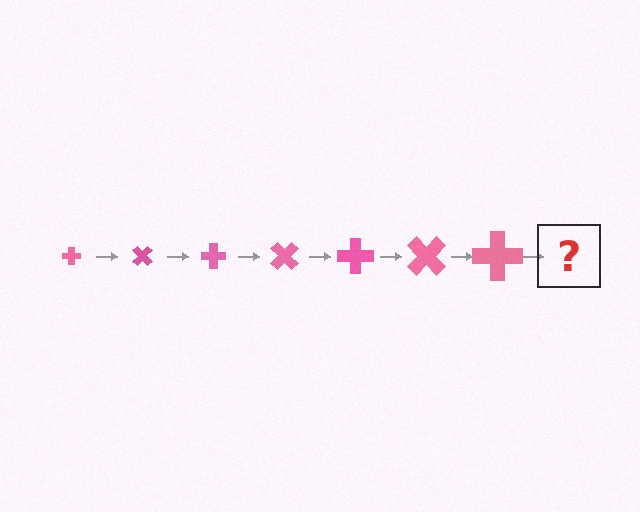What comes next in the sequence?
The next element should be a cross, larger than the previous one and rotated 315 degrees from the start.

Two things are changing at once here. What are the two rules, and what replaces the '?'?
The two rules are that the cross grows larger each step and it rotates 45 degrees each step. The '?' should be a cross, larger than the previous one and rotated 315 degrees from the start.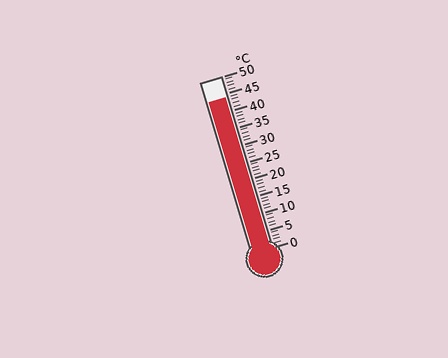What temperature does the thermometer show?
The thermometer shows approximately 44°C.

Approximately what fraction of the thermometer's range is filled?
The thermometer is filled to approximately 90% of its range.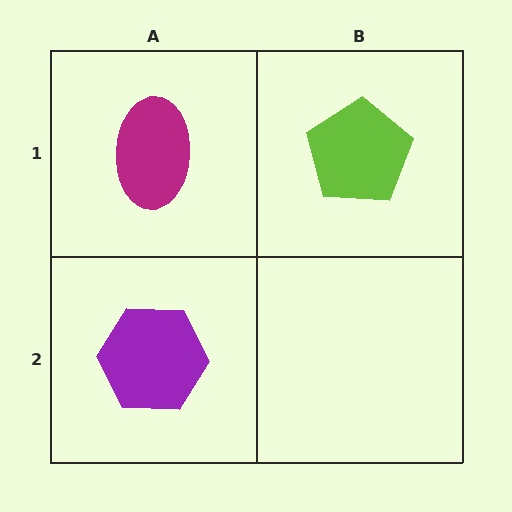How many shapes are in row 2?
1 shape.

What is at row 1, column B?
A lime pentagon.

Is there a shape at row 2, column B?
No, that cell is empty.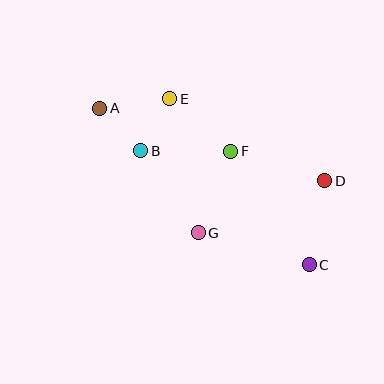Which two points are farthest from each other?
Points A and C are farthest from each other.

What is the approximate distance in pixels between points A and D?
The distance between A and D is approximately 236 pixels.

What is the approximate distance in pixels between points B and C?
The distance between B and C is approximately 203 pixels.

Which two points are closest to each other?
Points A and B are closest to each other.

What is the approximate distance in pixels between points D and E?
The distance between D and E is approximately 176 pixels.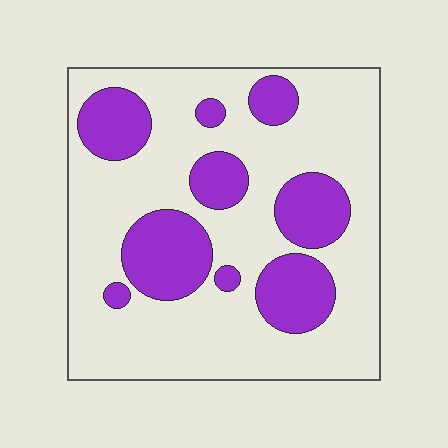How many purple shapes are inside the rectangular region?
9.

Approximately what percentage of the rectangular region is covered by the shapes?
Approximately 30%.